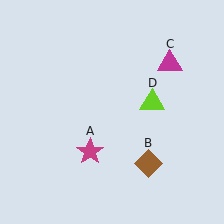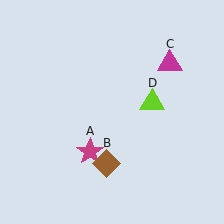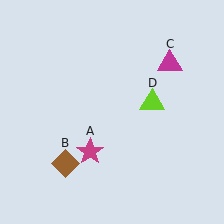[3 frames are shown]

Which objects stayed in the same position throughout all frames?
Magenta star (object A) and magenta triangle (object C) and lime triangle (object D) remained stationary.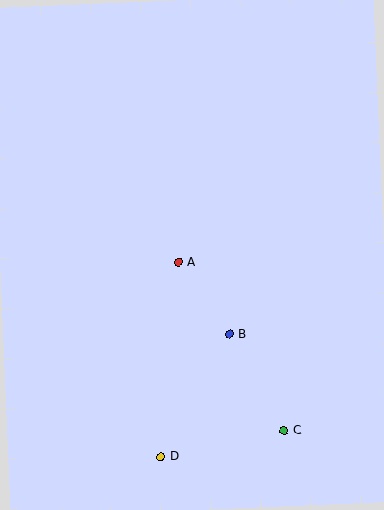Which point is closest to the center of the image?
Point A at (179, 262) is closest to the center.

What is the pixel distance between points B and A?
The distance between B and A is 88 pixels.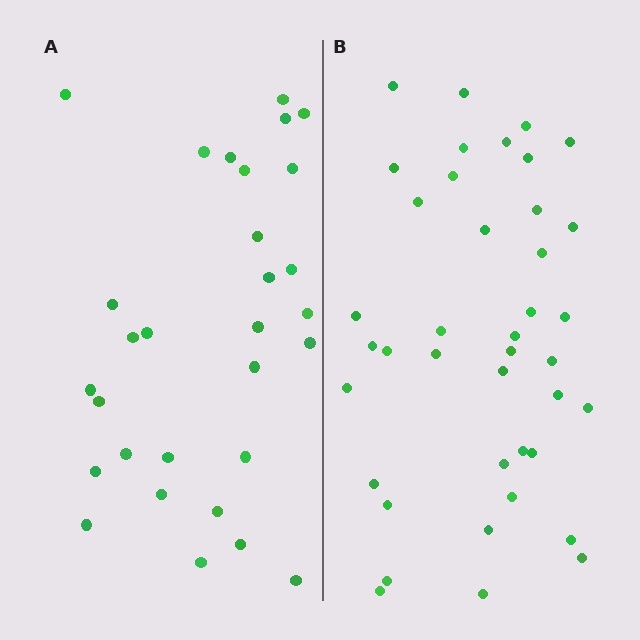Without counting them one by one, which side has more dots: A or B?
Region B (the right region) has more dots.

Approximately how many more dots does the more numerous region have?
Region B has roughly 10 or so more dots than region A.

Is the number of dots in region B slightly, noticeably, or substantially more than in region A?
Region B has noticeably more, but not dramatically so. The ratio is roughly 1.3 to 1.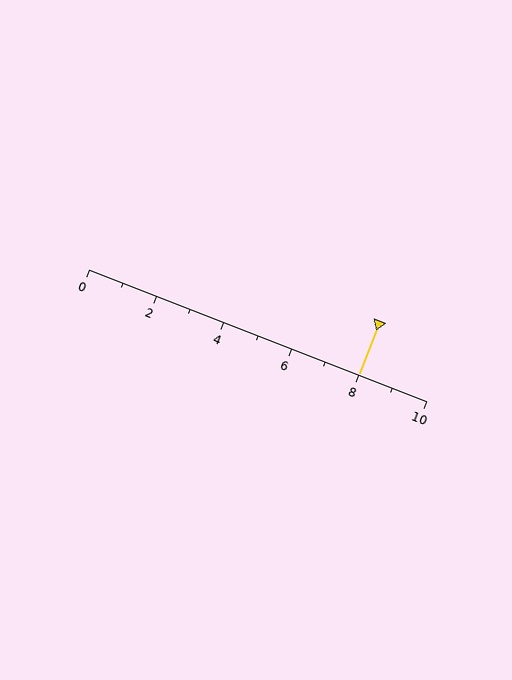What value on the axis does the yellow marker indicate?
The marker indicates approximately 8.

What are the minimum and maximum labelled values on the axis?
The axis runs from 0 to 10.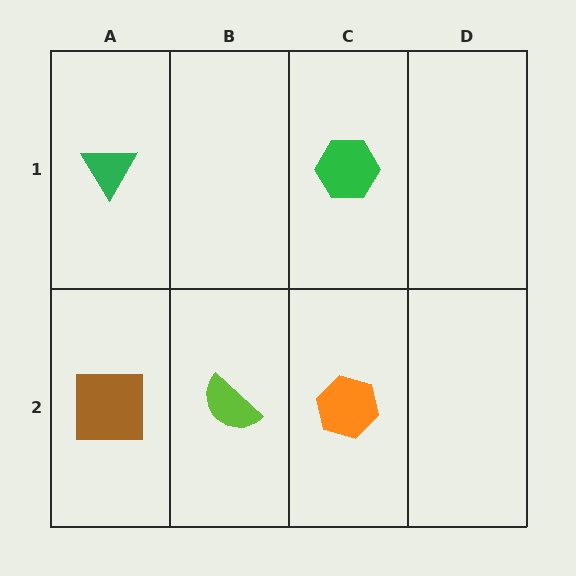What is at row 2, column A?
A brown square.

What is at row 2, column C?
An orange hexagon.